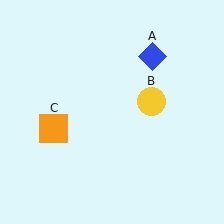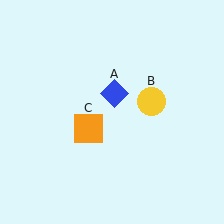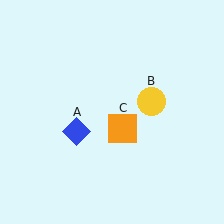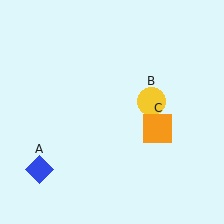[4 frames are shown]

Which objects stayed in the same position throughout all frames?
Yellow circle (object B) remained stationary.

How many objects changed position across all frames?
2 objects changed position: blue diamond (object A), orange square (object C).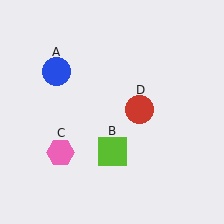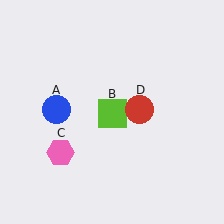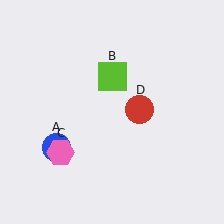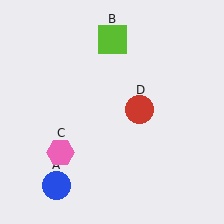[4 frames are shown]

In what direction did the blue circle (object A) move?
The blue circle (object A) moved down.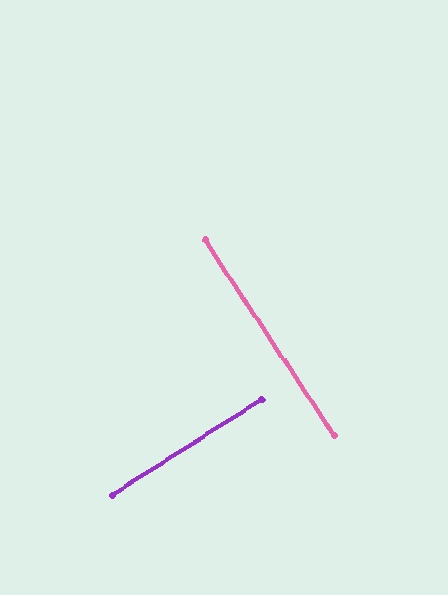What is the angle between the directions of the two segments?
Approximately 89 degrees.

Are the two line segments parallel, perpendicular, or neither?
Perpendicular — they meet at approximately 89°.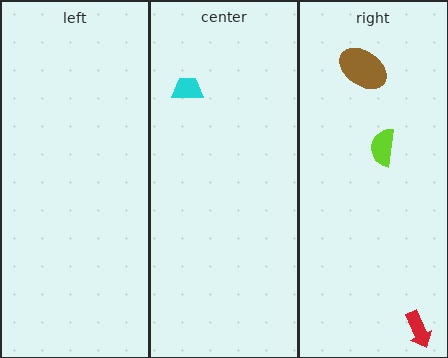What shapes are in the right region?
The lime semicircle, the brown ellipse, the red arrow.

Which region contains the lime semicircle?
The right region.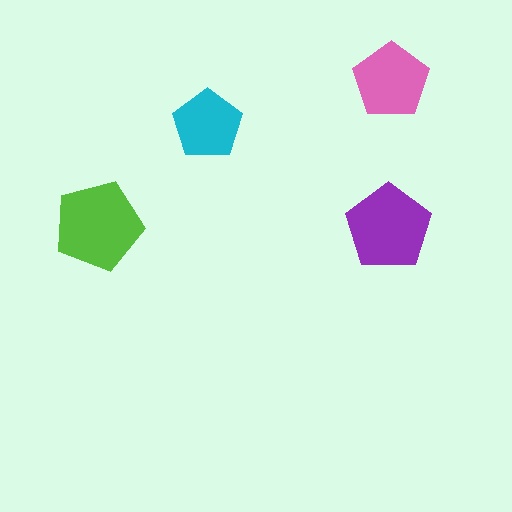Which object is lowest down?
The purple pentagon is bottommost.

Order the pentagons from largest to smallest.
the lime one, the purple one, the pink one, the cyan one.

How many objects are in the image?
There are 4 objects in the image.